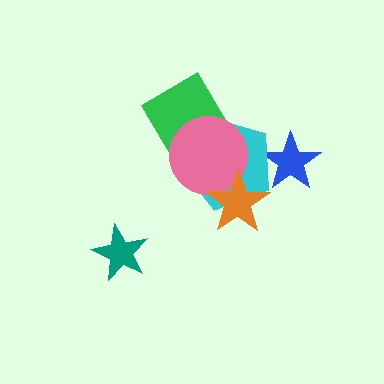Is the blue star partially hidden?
Yes, it is partially covered by another shape.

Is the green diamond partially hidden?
Yes, it is partially covered by another shape.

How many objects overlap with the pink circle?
3 objects overlap with the pink circle.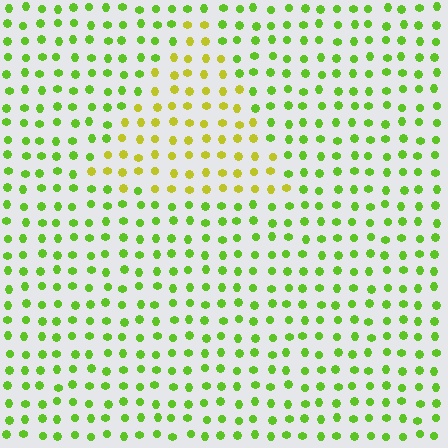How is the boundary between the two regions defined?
The boundary is defined purely by a slight shift in hue (about 36 degrees). Spacing, size, and orientation are identical on both sides.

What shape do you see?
I see a triangle.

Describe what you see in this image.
The image is filled with small lime elements in a uniform arrangement. A triangle-shaped region is visible where the elements are tinted to a slightly different hue, forming a subtle color boundary.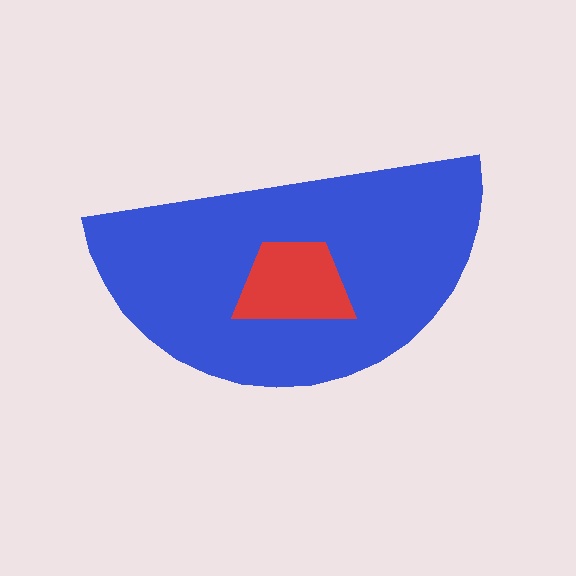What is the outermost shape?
The blue semicircle.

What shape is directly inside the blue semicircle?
The red trapezoid.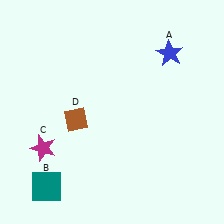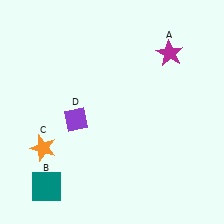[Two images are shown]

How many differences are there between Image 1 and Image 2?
There are 3 differences between the two images.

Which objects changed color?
A changed from blue to magenta. C changed from magenta to orange. D changed from brown to purple.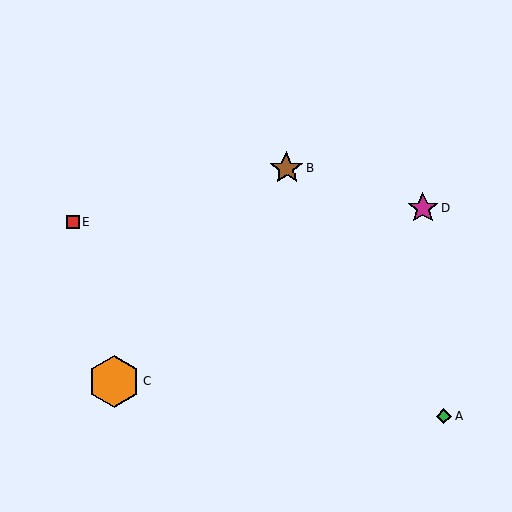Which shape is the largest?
The orange hexagon (labeled C) is the largest.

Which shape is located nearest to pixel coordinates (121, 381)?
The orange hexagon (labeled C) at (114, 381) is nearest to that location.